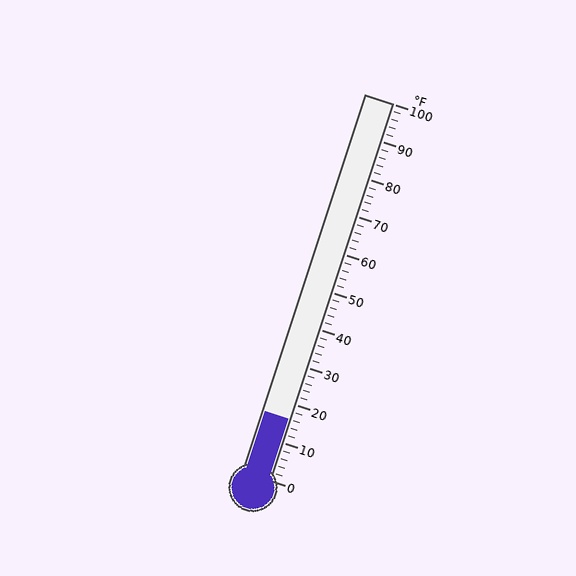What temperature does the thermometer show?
The thermometer shows approximately 16°F.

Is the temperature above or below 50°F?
The temperature is below 50°F.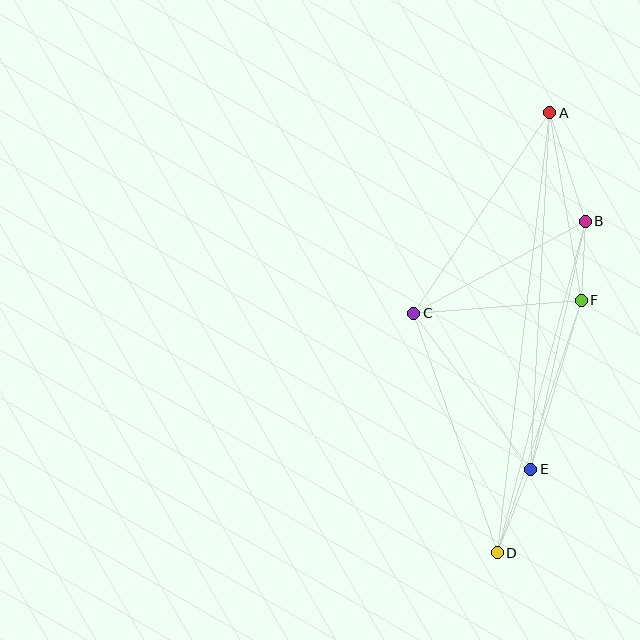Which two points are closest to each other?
Points B and F are closest to each other.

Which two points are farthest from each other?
Points A and D are farthest from each other.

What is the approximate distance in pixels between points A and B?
The distance between A and B is approximately 114 pixels.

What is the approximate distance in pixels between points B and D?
The distance between B and D is approximately 343 pixels.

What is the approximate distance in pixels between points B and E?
The distance between B and E is approximately 254 pixels.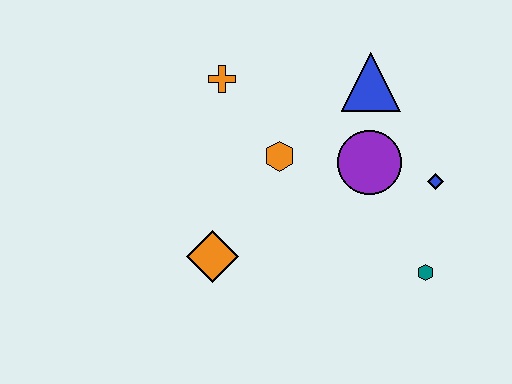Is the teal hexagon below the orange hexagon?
Yes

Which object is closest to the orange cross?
The orange hexagon is closest to the orange cross.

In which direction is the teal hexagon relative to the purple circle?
The teal hexagon is below the purple circle.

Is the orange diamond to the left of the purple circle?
Yes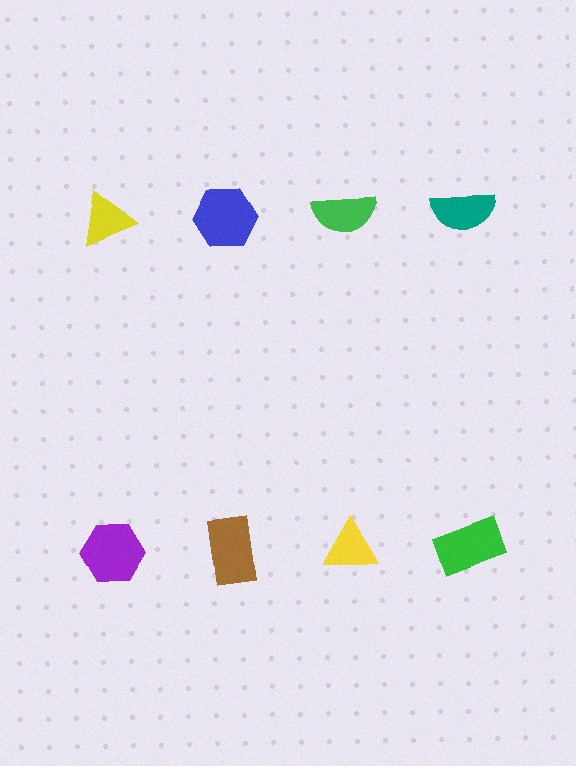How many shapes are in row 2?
4 shapes.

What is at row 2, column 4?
A green rectangle.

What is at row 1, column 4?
A teal semicircle.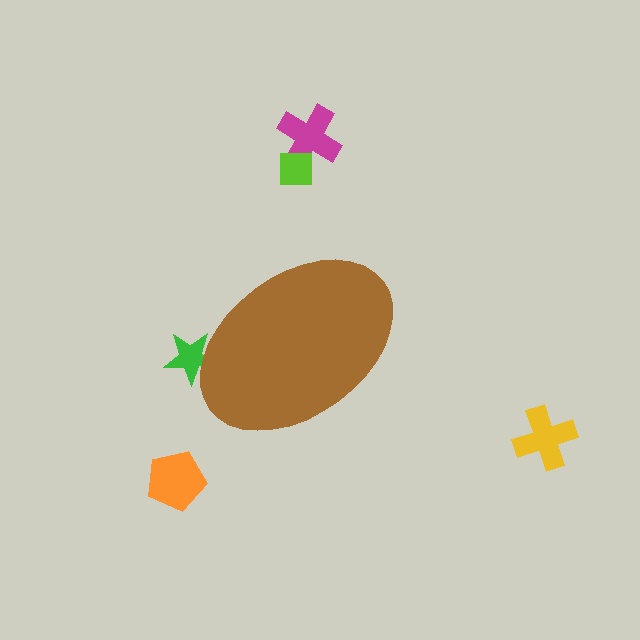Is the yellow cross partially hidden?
No, the yellow cross is fully visible.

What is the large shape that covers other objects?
A brown ellipse.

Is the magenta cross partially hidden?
No, the magenta cross is fully visible.